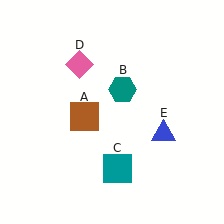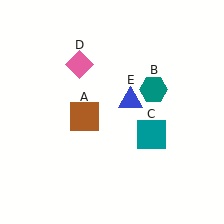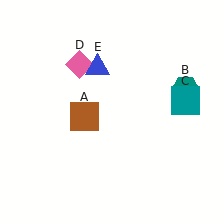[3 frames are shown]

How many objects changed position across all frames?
3 objects changed position: teal hexagon (object B), teal square (object C), blue triangle (object E).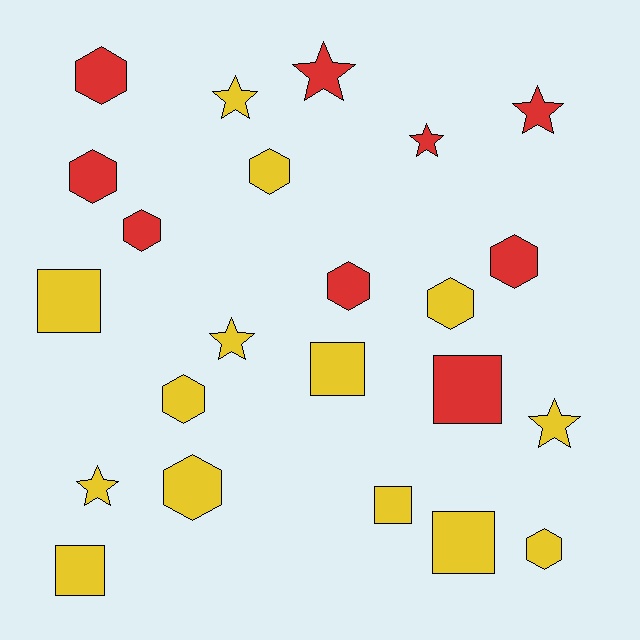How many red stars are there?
There are 3 red stars.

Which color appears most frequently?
Yellow, with 14 objects.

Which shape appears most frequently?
Hexagon, with 10 objects.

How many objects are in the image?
There are 23 objects.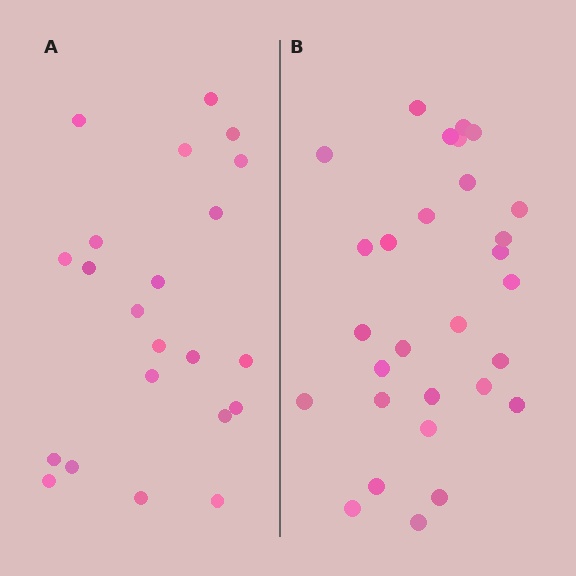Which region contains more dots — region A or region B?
Region B (the right region) has more dots.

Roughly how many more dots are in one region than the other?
Region B has roughly 8 or so more dots than region A.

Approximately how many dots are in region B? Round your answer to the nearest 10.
About 30 dots. (The exact count is 29, which rounds to 30.)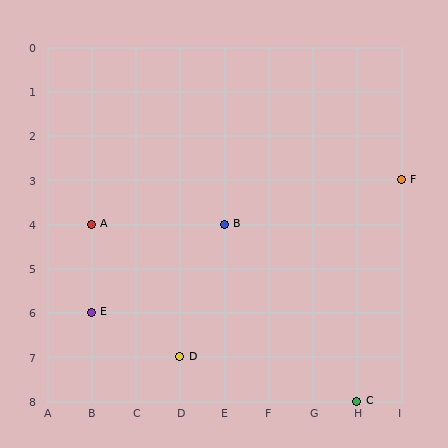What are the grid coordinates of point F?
Point F is at grid coordinates (I, 3).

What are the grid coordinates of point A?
Point A is at grid coordinates (B, 4).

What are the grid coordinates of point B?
Point B is at grid coordinates (E, 4).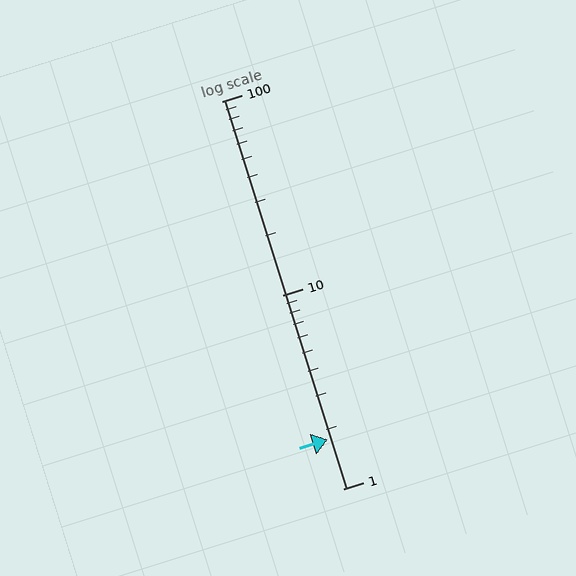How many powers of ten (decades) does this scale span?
The scale spans 2 decades, from 1 to 100.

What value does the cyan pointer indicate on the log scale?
The pointer indicates approximately 1.8.